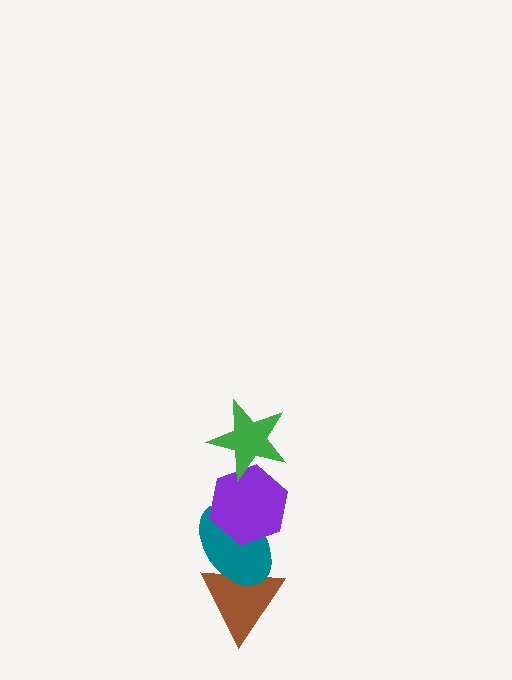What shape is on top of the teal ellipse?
The purple hexagon is on top of the teal ellipse.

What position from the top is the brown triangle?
The brown triangle is 4th from the top.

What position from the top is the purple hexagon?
The purple hexagon is 2nd from the top.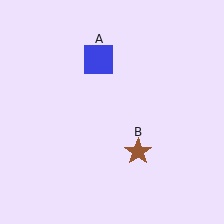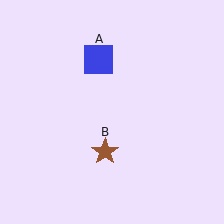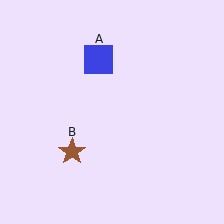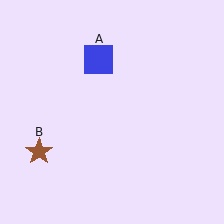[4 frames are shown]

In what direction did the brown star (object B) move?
The brown star (object B) moved left.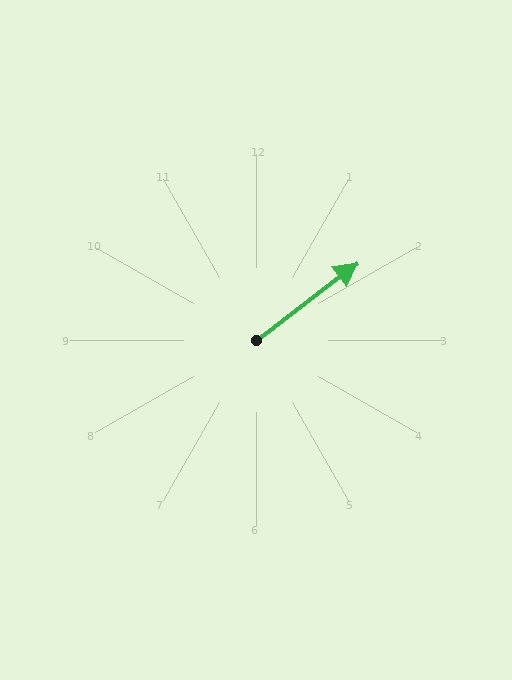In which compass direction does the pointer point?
Northeast.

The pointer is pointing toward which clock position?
Roughly 2 o'clock.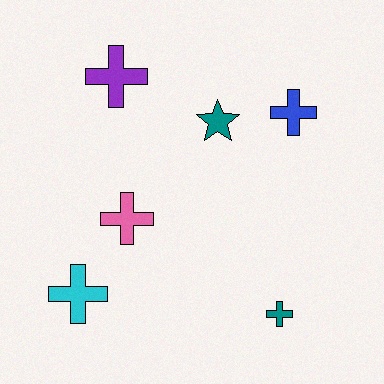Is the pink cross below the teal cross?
No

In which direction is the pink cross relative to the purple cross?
The pink cross is below the purple cross.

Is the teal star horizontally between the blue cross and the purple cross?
Yes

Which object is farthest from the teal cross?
The purple cross is farthest from the teal cross.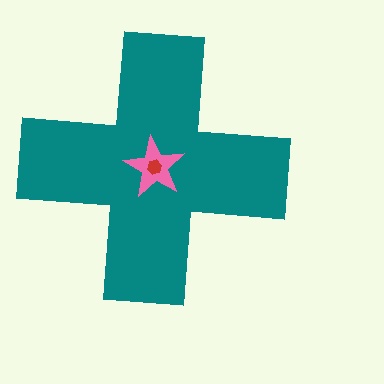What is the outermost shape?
The teal cross.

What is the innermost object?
The red hexagon.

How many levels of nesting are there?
3.